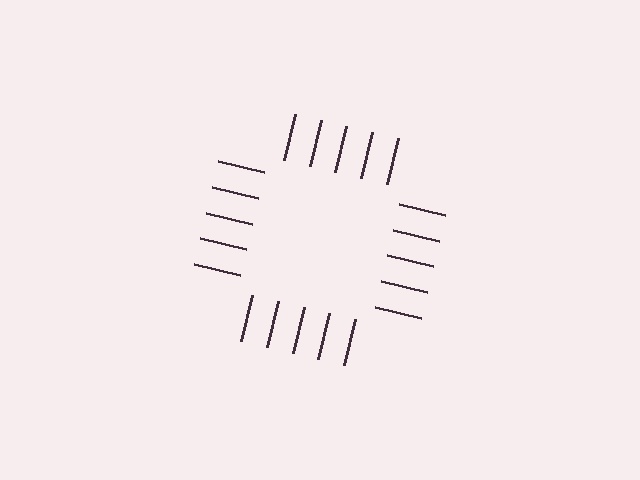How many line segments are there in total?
20 — 5 along each of the 4 edges.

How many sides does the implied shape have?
4 sides — the line-ends trace a square.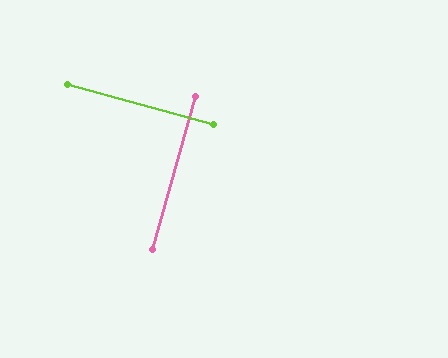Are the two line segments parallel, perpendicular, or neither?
Perpendicular — they meet at approximately 89°.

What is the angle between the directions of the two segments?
Approximately 89 degrees.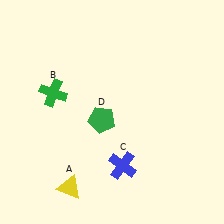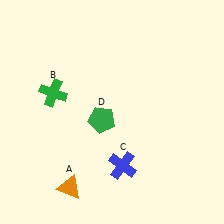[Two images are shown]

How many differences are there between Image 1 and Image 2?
There is 1 difference between the two images.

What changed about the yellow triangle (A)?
In Image 1, A is yellow. In Image 2, it changed to orange.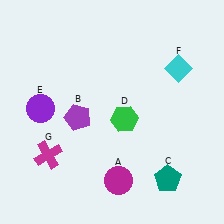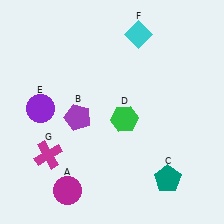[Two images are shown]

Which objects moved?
The objects that moved are: the magenta circle (A), the cyan diamond (F).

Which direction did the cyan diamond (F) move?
The cyan diamond (F) moved left.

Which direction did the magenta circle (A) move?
The magenta circle (A) moved left.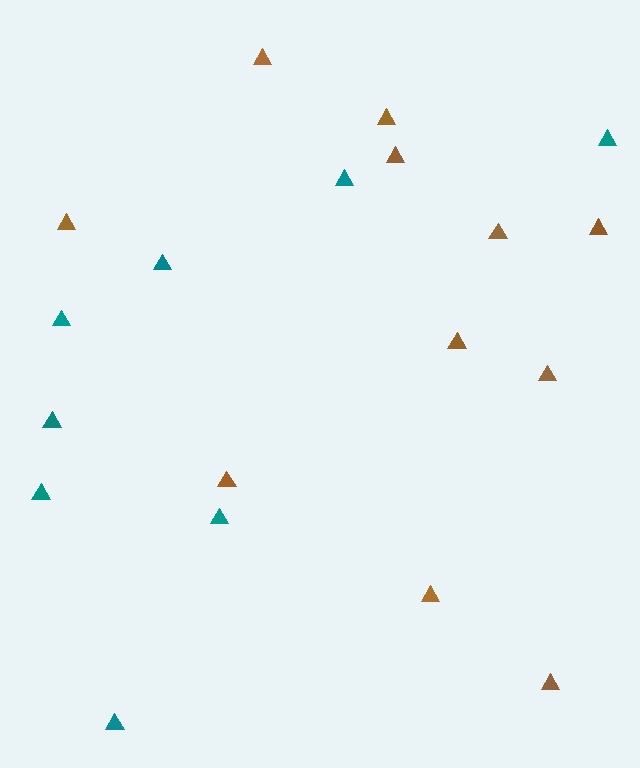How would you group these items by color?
There are 2 groups: one group of brown triangles (11) and one group of teal triangles (8).